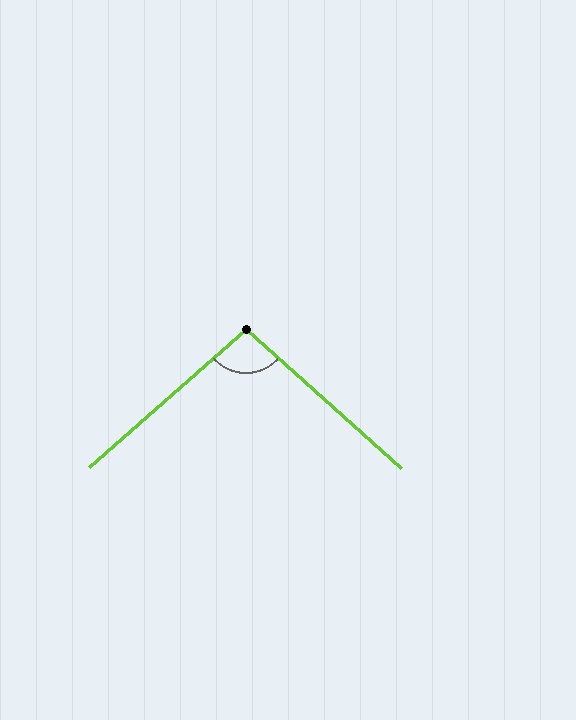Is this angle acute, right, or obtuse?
It is obtuse.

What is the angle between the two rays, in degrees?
Approximately 97 degrees.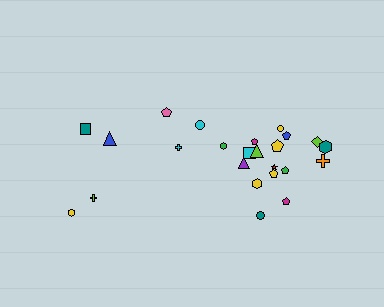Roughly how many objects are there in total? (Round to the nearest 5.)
Roughly 25 objects in total.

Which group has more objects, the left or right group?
The right group.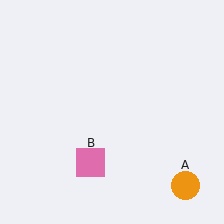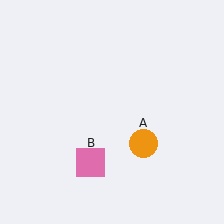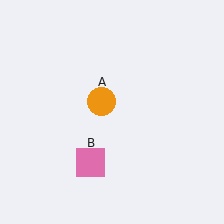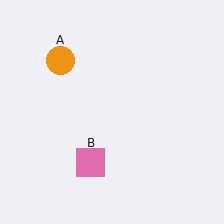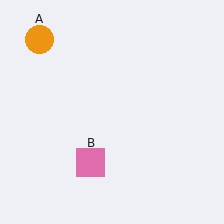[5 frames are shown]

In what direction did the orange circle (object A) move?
The orange circle (object A) moved up and to the left.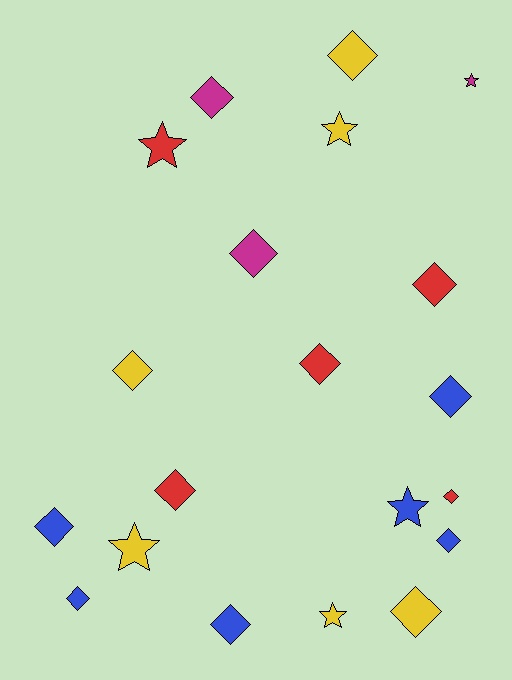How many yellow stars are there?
There are 3 yellow stars.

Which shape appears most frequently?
Diamond, with 14 objects.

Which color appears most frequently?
Blue, with 6 objects.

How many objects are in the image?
There are 20 objects.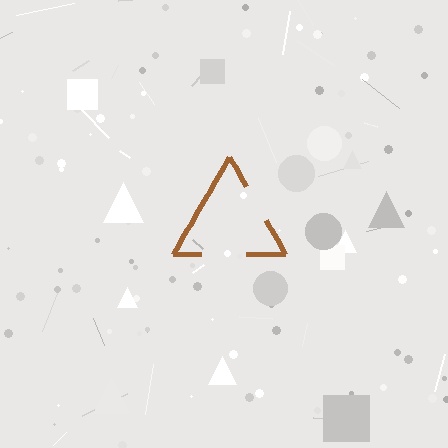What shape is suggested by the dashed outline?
The dashed outline suggests a triangle.